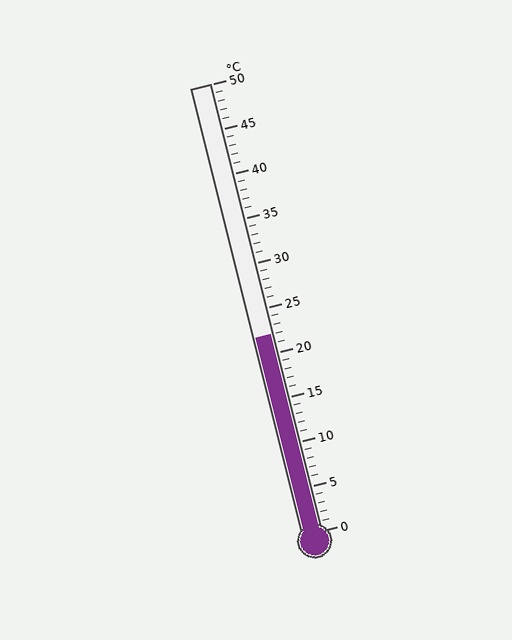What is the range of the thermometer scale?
The thermometer scale ranges from 0°C to 50°C.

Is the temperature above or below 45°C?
The temperature is below 45°C.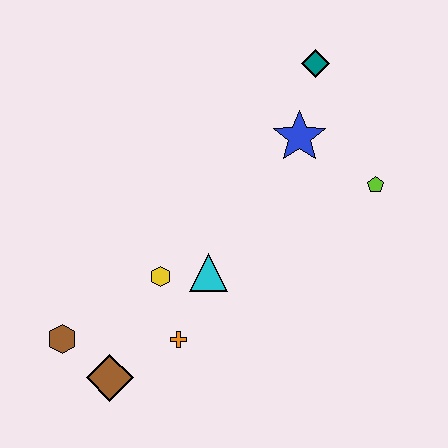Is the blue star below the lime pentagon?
No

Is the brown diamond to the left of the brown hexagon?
No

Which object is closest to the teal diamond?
The blue star is closest to the teal diamond.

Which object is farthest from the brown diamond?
The teal diamond is farthest from the brown diamond.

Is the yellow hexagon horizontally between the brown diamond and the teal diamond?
Yes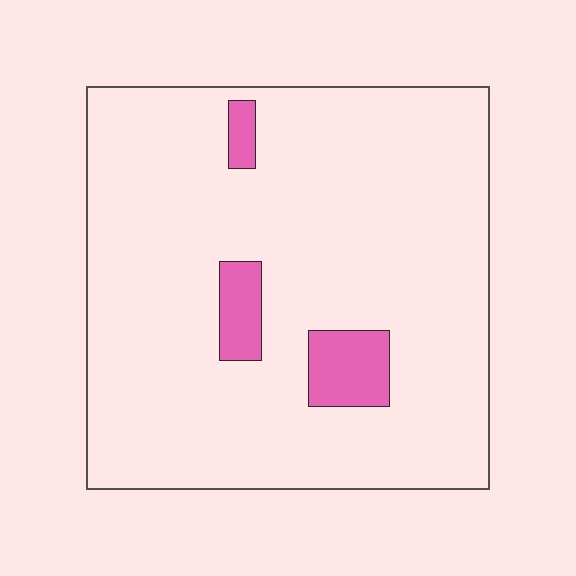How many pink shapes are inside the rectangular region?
3.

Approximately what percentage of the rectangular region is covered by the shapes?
Approximately 10%.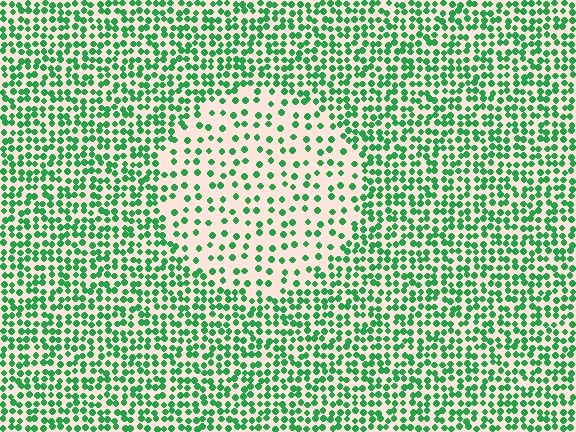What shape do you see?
I see a circle.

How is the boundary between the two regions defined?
The boundary is defined by a change in element density (approximately 2.3x ratio). All elements are the same color, size, and shape.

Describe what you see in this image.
The image contains small green elements arranged at two different densities. A circle-shaped region is visible where the elements are less densely packed than the surrounding area.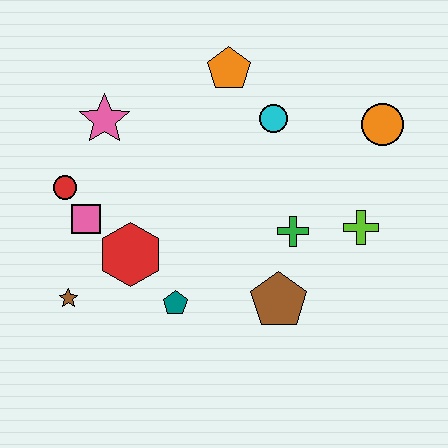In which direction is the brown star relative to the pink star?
The brown star is below the pink star.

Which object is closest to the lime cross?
The green cross is closest to the lime cross.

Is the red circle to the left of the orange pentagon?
Yes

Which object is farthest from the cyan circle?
The brown star is farthest from the cyan circle.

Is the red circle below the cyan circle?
Yes